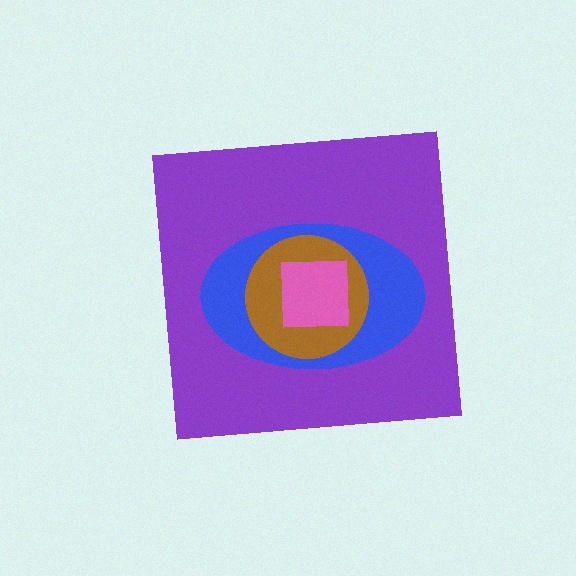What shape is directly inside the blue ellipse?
The brown circle.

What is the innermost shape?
The pink square.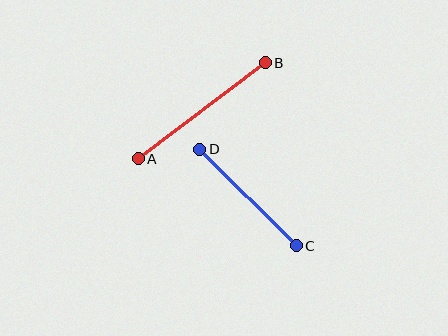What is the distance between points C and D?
The distance is approximately 137 pixels.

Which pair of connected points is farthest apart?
Points A and B are farthest apart.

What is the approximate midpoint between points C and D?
The midpoint is at approximately (248, 197) pixels.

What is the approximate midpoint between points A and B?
The midpoint is at approximately (202, 111) pixels.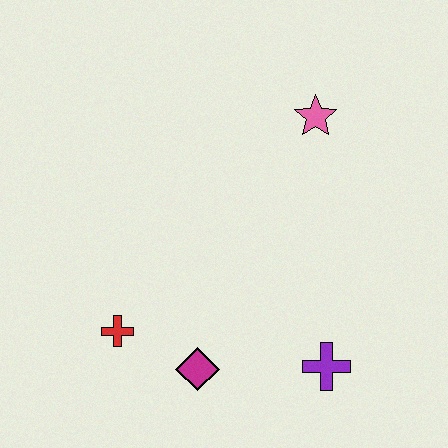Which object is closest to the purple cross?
The magenta diamond is closest to the purple cross.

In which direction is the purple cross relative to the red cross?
The purple cross is to the right of the red cross.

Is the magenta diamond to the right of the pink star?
No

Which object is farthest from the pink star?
The red cross is farthest from the pink star.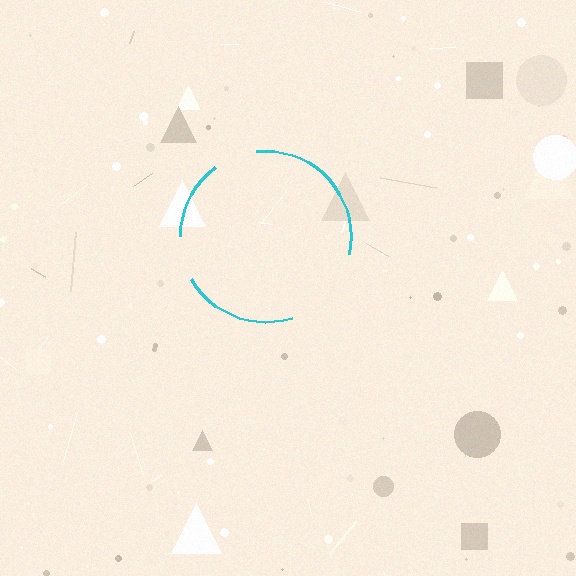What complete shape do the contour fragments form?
The contour fragments form a circle.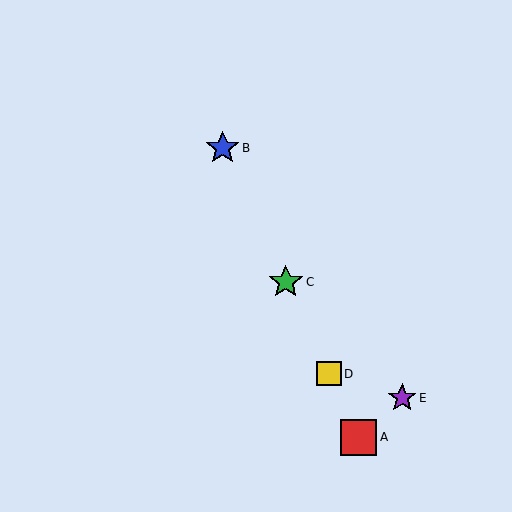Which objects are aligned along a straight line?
Objects A, B, C, D are aligned along a straight line.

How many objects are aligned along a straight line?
4 objects (A, B, C, D) are aligned along a straight line.